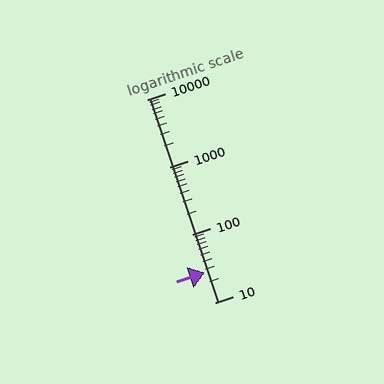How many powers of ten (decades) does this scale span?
The scale spans 3 decades, from 10 to 10000.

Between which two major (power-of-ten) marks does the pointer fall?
The pointer is between 10 and 100.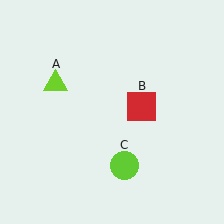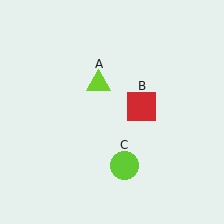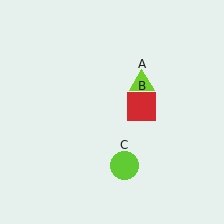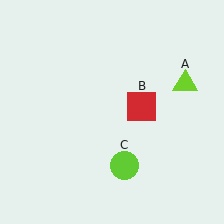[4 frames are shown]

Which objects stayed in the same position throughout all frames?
Red square (object B) and lime circle (object C) remained stationary.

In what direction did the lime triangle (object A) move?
The lime triangle (object A) moved right.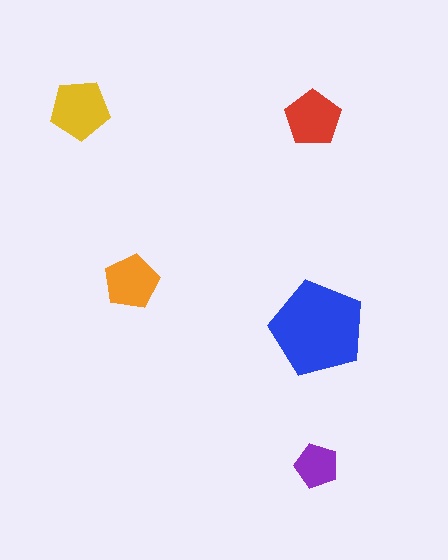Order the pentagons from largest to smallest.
the blue one, the yellow one, the red one, the orange one, the purple one.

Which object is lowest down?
The purple pentagon is bottommost.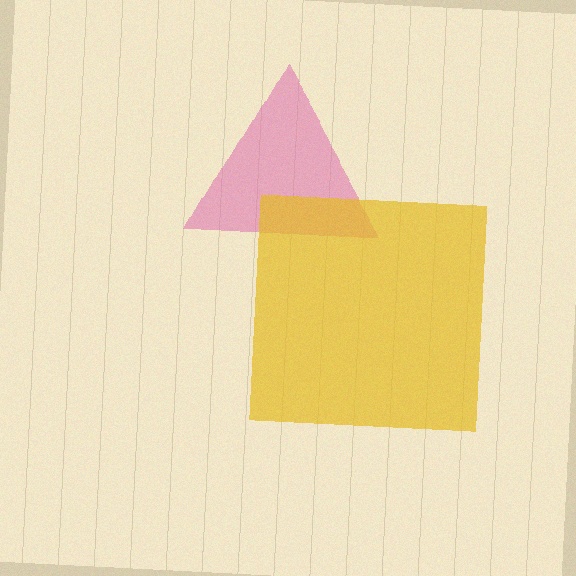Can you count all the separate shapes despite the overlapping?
Yes, there are 2 separate shapes.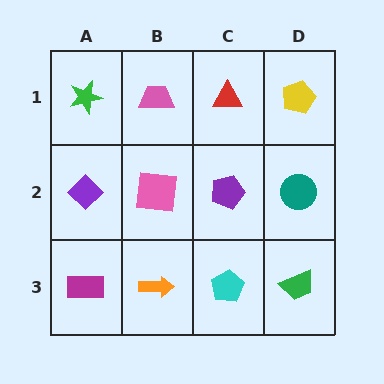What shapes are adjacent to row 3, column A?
A purple diamond (row 2, column A), an orange arrow (row 3, column B).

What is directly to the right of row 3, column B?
A cyan pentagon.